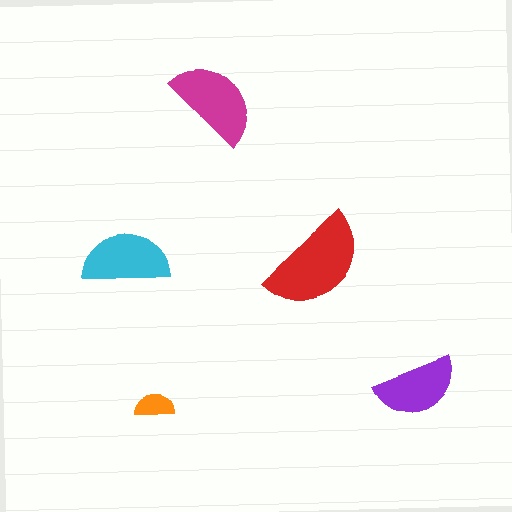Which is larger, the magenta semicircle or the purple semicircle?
The magenta one.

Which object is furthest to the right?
The purple semicircle is rightmost.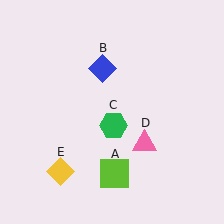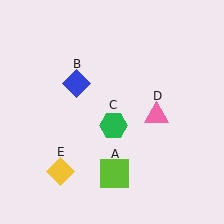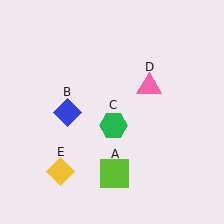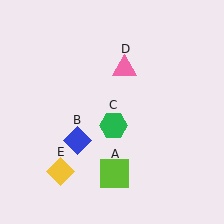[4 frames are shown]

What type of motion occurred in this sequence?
The blue diamond (object B), pink triangle (object D) rotated counterclockwise around the center of the scene.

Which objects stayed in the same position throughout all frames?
Lime square (object A) and green hexagon (object C) and yellow diamond (object E) remained stationary.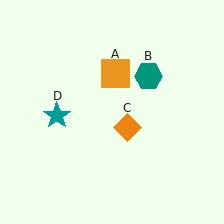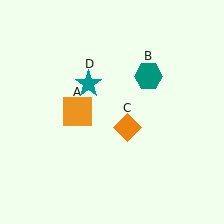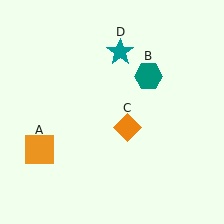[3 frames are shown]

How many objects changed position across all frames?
2 objects changed position: orange square (object A), teal star (object D).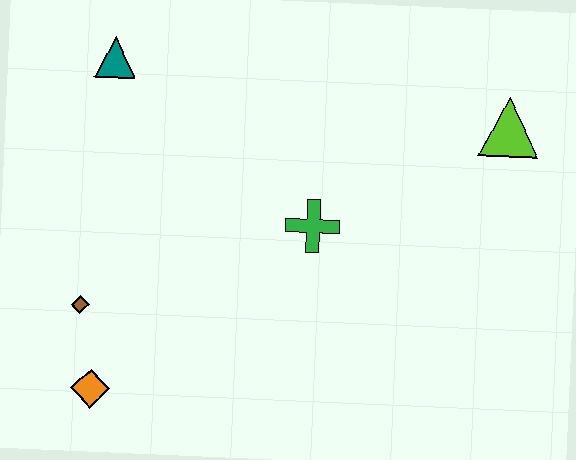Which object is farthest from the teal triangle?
The lime triangle is farthest from the teal triangle.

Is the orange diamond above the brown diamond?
No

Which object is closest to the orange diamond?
The brown diamond is closest to the orange diamond.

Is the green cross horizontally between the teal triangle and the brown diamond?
No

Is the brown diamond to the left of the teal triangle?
Yes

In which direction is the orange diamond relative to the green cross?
The orange diamond is to the left of the green cross.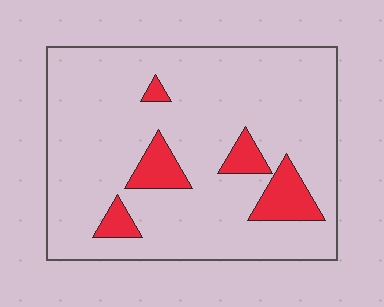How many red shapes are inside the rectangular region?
5.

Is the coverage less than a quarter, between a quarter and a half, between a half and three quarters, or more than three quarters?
Less than a quarter.